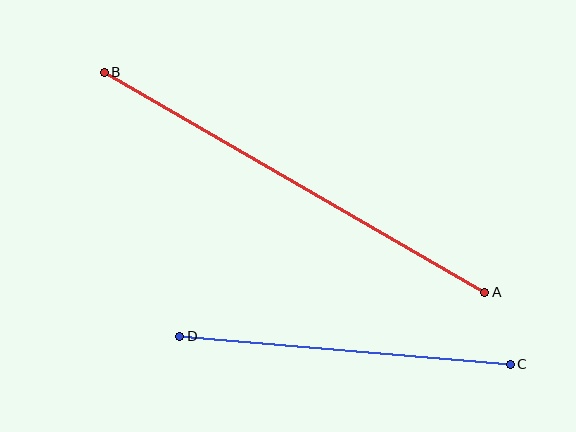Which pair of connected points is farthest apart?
Points A and B are farthest apart.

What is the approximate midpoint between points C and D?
The midpoint is at approximately (345, 350) pixels.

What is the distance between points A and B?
The distance is approximately 440 pixels.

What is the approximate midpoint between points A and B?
The midpoint is at approximately (294, 182) pixels.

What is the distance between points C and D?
The distance is approximately 332 pixels.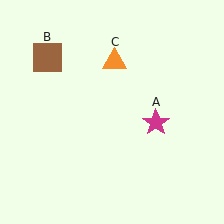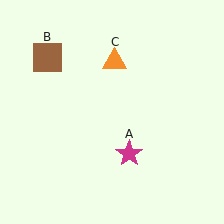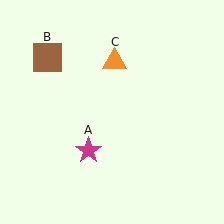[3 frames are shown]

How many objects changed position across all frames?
1 object changed position: magenta star (object A).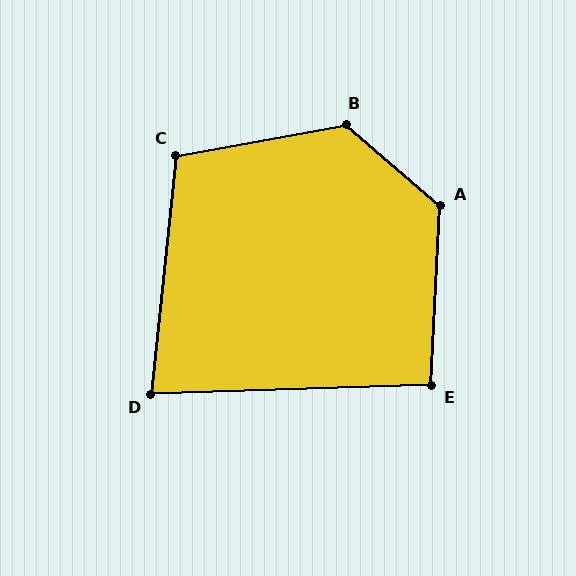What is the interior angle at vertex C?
Approximately 106 degrees (obtuse).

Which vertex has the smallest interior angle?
D, at approximately 82 degrees.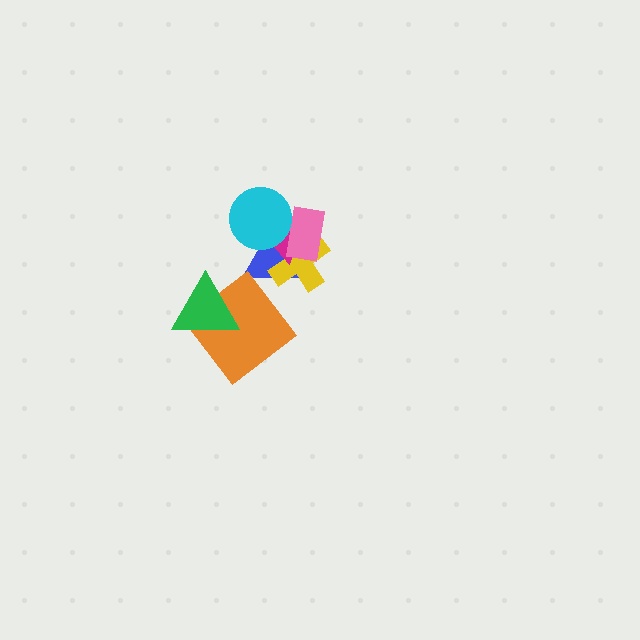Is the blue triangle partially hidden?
Yes, it is partially covered by another shape.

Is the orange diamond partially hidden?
Yes, it is partially covered by another shape.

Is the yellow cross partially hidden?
Yes, it is partially covered by another shape.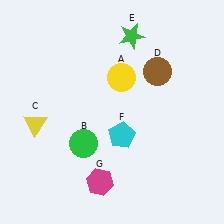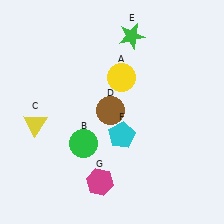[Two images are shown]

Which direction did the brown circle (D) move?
The brown circle (D) moved left.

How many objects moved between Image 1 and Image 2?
1 object moved between the two images.